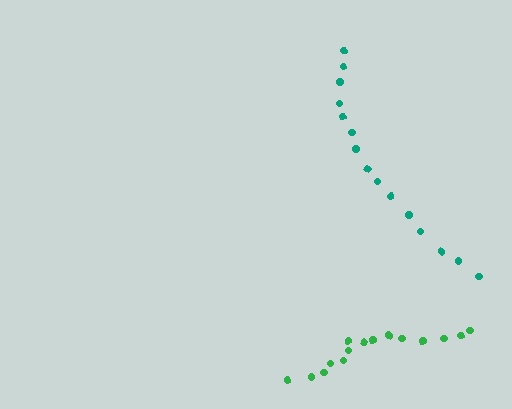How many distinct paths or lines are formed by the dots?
There are 2 distinct paths.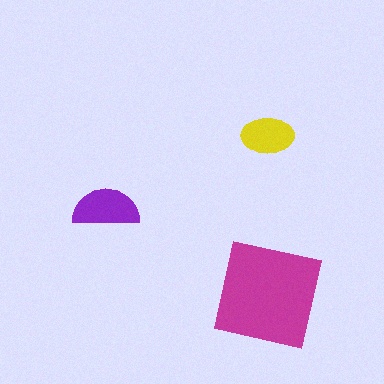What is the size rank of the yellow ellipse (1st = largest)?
3rd.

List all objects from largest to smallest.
The magenta square, the purple semicircle, the yellow ellipse.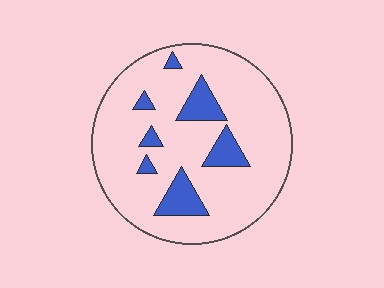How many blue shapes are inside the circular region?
7.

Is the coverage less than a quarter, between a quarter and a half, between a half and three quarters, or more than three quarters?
Less than a quarter.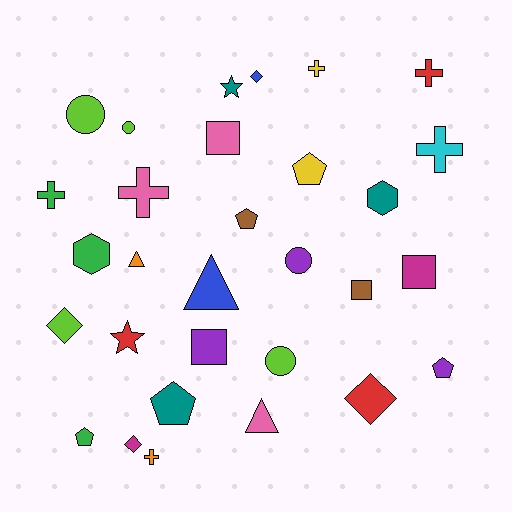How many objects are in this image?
There are 30 objects.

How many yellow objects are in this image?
There are 2 yellow objects.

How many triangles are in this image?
There are 3 triangles.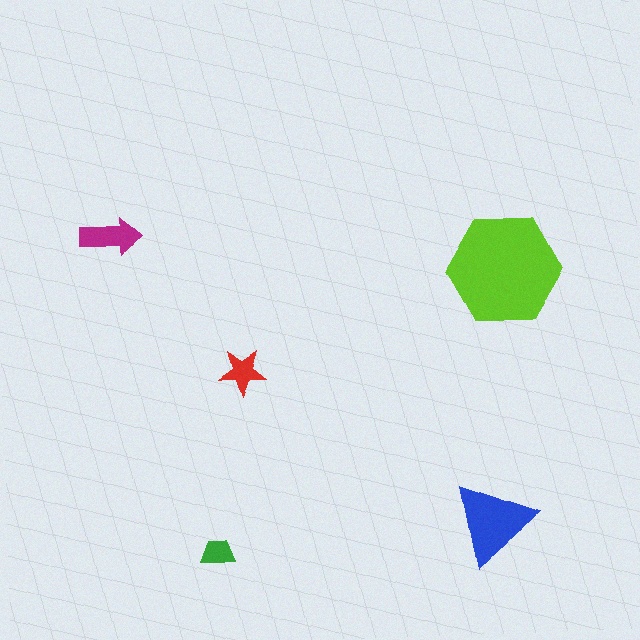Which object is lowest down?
The green trapezoid is bottommost.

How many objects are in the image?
There are 5 objects in the image.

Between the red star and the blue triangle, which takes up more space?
The blue triangle.